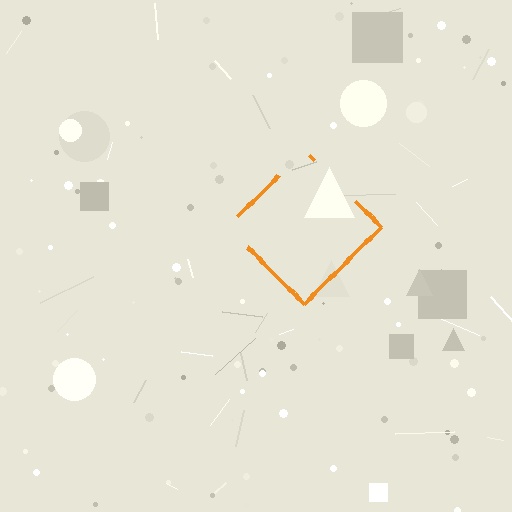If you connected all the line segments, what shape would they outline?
They would outline a diamond.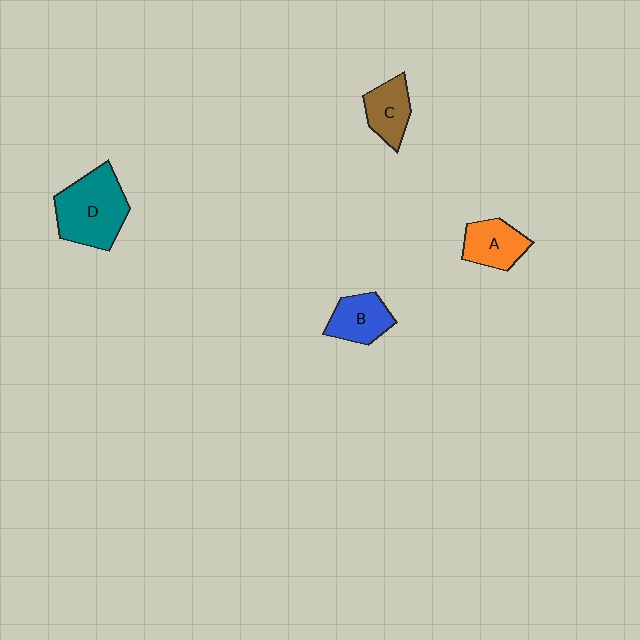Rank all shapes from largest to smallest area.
From largest to smallest: D (teal), A (orange), B (blue), C (brown).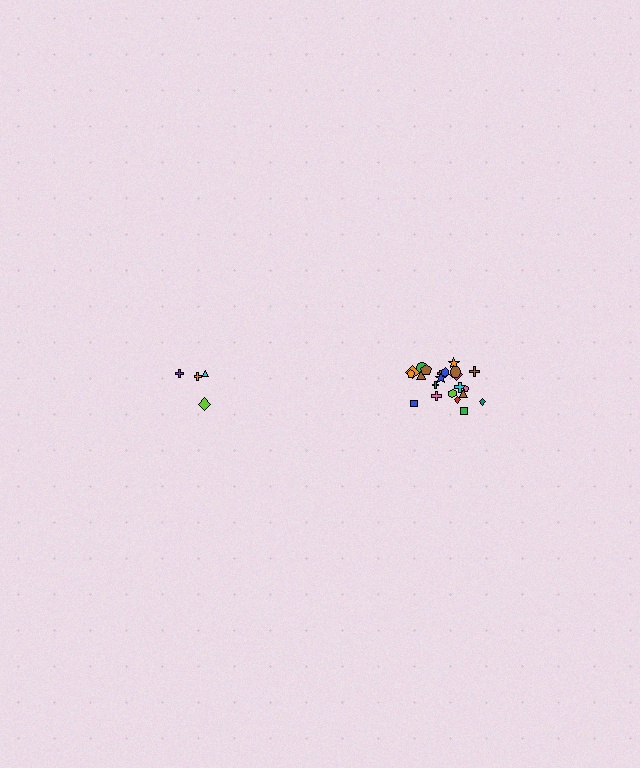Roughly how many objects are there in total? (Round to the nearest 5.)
Roughly 25 objects in total.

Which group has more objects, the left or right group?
The right group.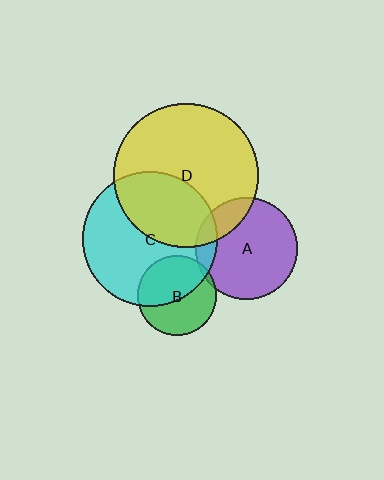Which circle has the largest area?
Circle D (yellow).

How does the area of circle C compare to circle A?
Approximately 1.8 times.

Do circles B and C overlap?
Yes.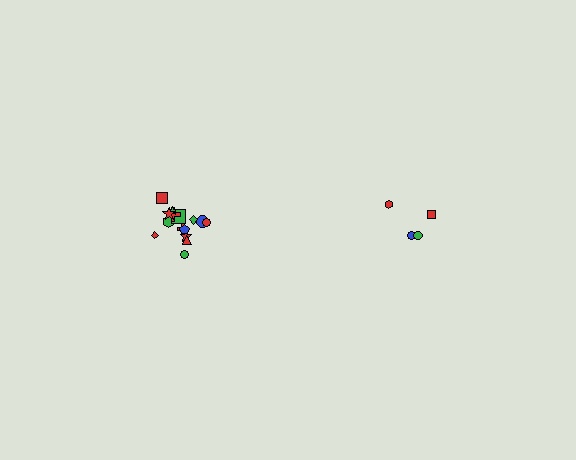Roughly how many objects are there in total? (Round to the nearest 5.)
Roughly 20 objects in total.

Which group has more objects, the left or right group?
The left group.